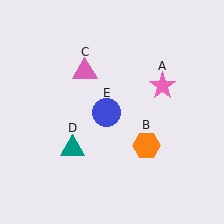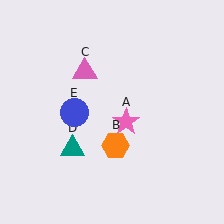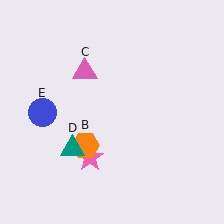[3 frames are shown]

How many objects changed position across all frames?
3 objects changed position: pink star (object A), orange hexagon (object B), blue circle (object E).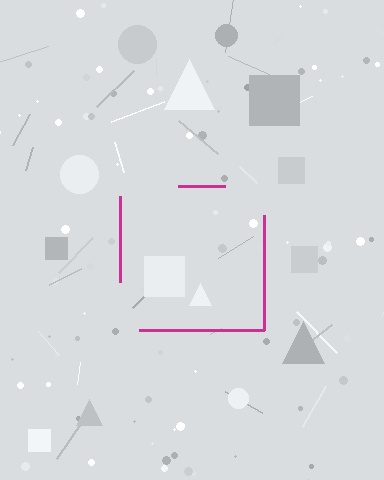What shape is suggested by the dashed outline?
The dashed outline suggests a square.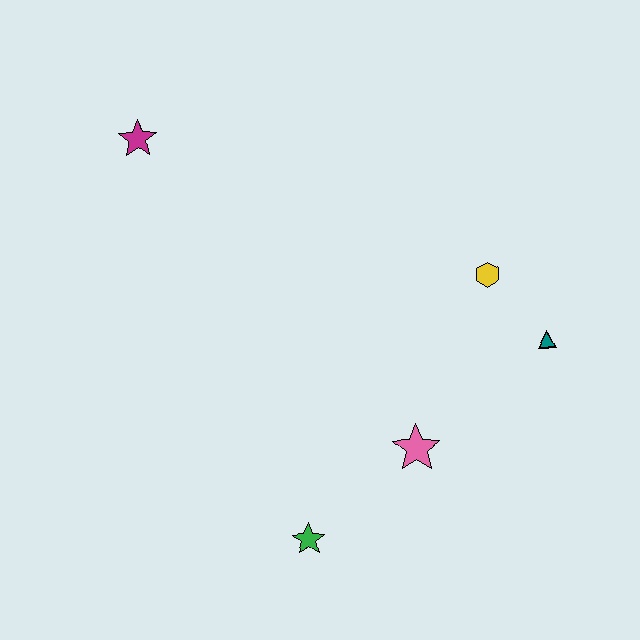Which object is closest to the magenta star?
The yellow hexagon is closest to the magenta star.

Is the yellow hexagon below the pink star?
No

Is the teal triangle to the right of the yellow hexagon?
Yes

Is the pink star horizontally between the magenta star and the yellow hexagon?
Yes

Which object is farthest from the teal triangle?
The magenta star is farthest from the teal triangle.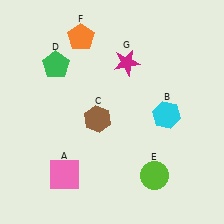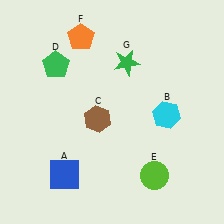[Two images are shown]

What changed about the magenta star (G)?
In Image 1, G is magenta. In Image 2, it changed to green.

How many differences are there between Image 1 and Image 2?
There are 2 differences between the two images.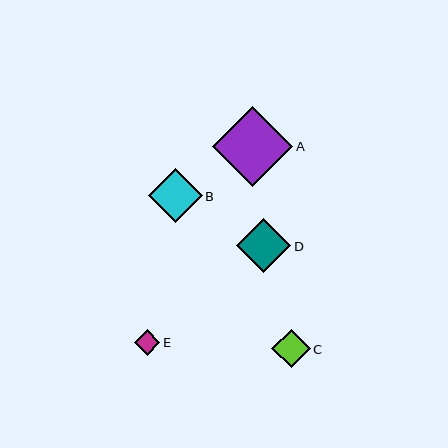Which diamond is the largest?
Diamond A is the largest with a size of approximately 80 pixels.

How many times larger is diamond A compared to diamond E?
Diamond A is approximately 3.2 times the size of diamond E.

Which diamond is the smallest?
Diamond E is the smallest with a size of approximately 25 pixels.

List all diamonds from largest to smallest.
From largest to smallest: A, D, B, C, E.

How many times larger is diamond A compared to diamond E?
Diamond A is approximately 3.2 times the size of diamond E.